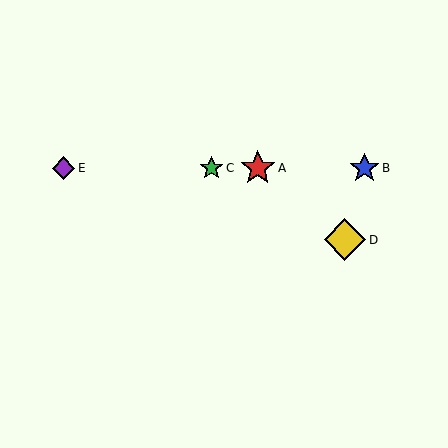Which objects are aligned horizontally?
Objects A, B, C, E are aligned horizontally.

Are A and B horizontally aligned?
Yes, both are at y≈168.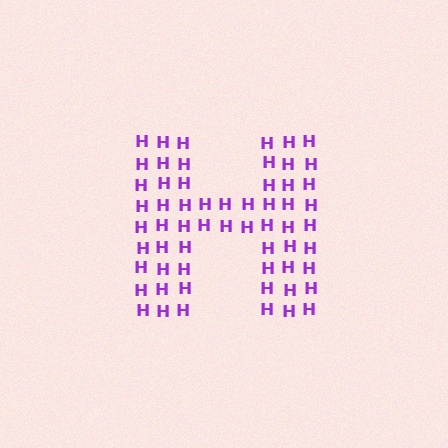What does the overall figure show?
The overall figure shows the letter H.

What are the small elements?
The small elements are letter H's.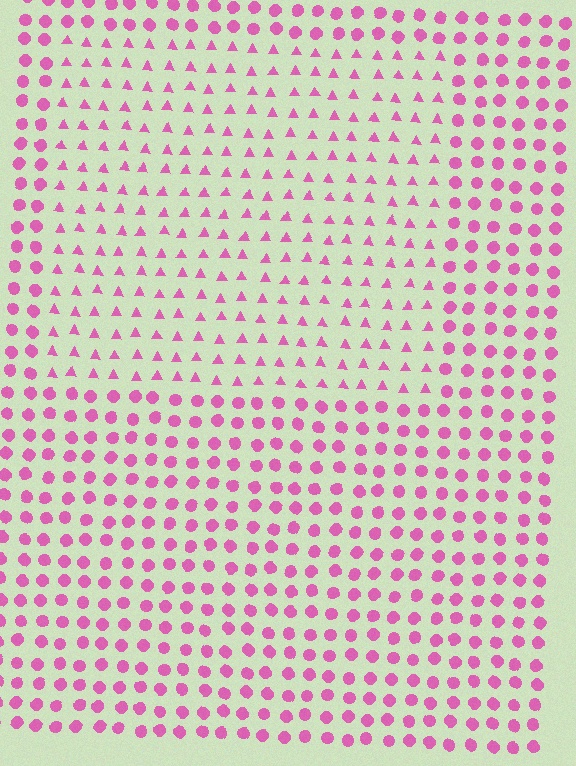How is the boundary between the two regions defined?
The boundary is defined by a change in element shape: triangles inside vs. circles outside. All elements share the same color and spacing.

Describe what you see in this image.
The image is filled with small pink elements arranged in a uniform grid. A rectangle-shaped region contains triangles, while the surrounding area contains circles. The boundary is defined purely by the change in element shape.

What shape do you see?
I see a rectangle.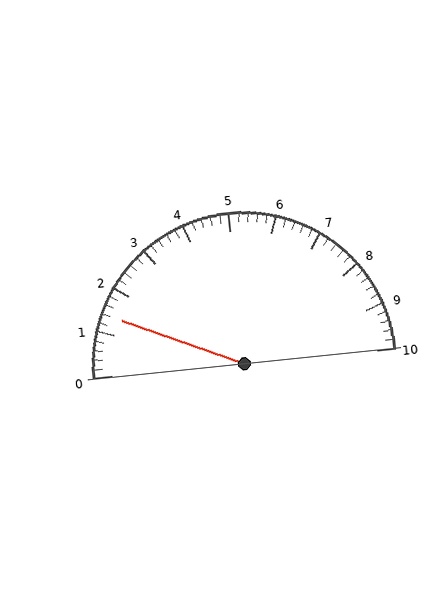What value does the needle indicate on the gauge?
The needle indicates approximately 1.4.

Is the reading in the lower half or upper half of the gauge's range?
The reading is in the lower half of the range (0 to 10).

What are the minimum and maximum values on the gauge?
The gauge ranges from 0 to 10.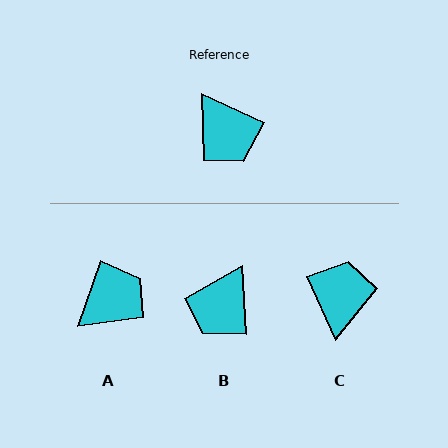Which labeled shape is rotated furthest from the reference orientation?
C, about 138 degrees away.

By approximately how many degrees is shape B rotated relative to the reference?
Approximately 62 degrees clockwise.